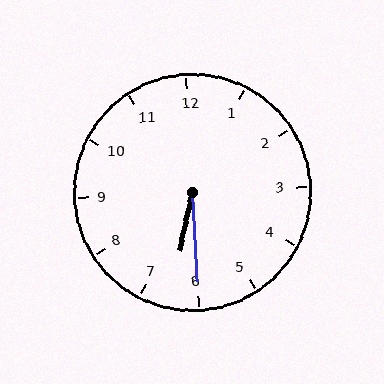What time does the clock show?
6:30.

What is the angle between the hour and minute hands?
Approximately 15 degrees.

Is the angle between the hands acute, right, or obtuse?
It is acute.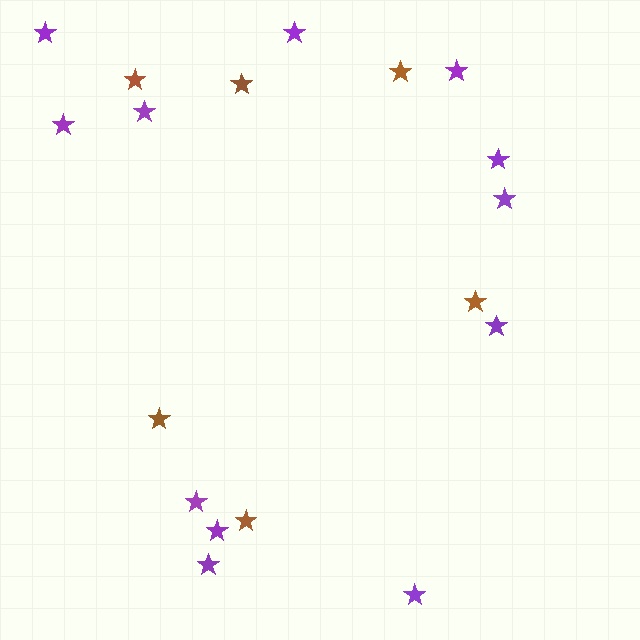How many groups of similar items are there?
There are 2 groups: one group of brown stars (6) and one group of purple stars (12).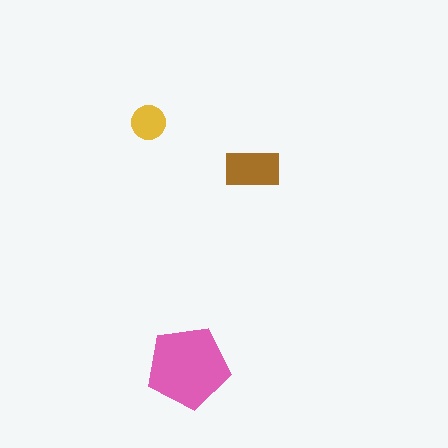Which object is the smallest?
The yellow circle.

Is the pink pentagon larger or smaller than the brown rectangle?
Larger.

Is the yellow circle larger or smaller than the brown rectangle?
Smaller.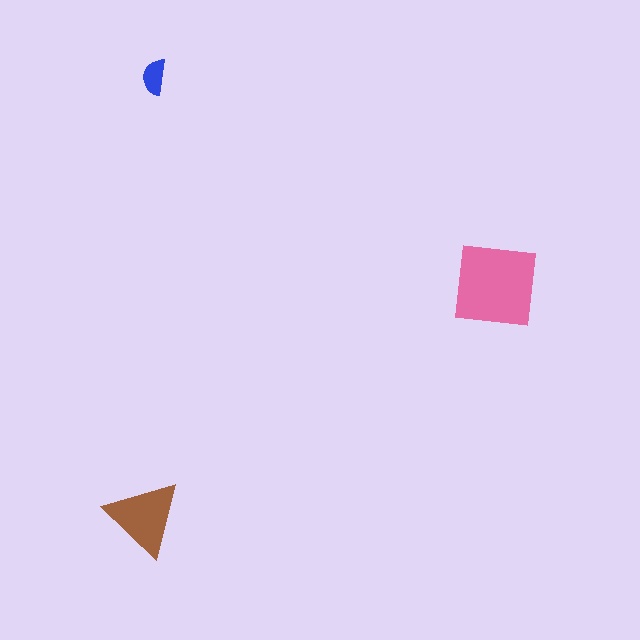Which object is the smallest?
The blue semicircle.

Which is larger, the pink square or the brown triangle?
The pink square.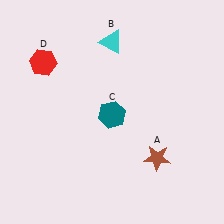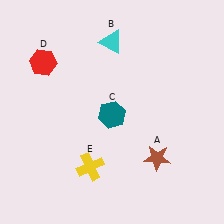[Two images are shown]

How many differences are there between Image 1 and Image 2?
There is 1 difference between the two images.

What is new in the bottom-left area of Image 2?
A yellow cross (E) was added in the bottom-left area of Image 2.